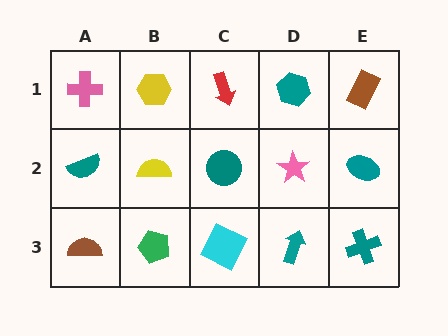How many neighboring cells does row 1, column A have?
2.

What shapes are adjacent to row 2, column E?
A brown rectangle (row 1, column E), a teal cross (row 3, column E), a pink star (row 2, column D).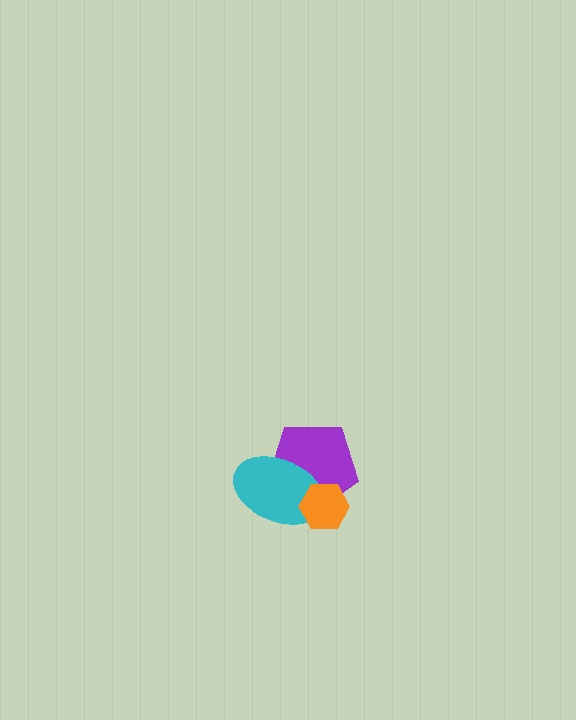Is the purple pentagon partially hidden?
Yes, it is partially covered by another shape.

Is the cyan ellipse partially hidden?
Yes, it is partially covered by another shape.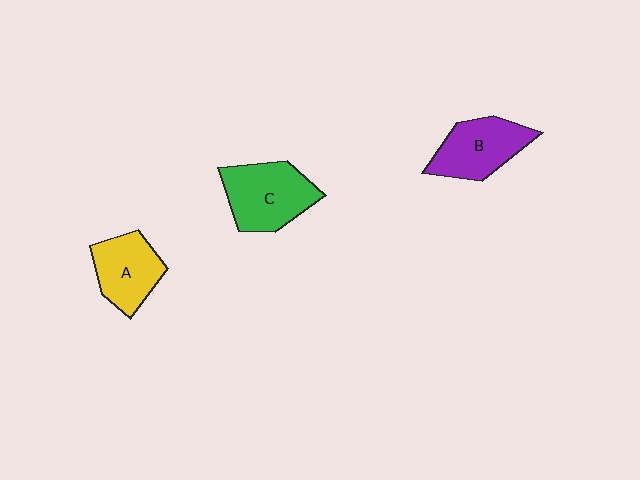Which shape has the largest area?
Shape C (green).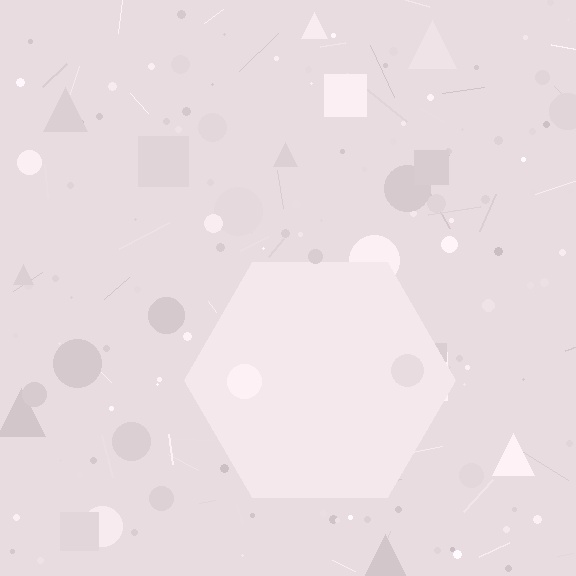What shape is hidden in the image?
A hexagon is hidden in the image.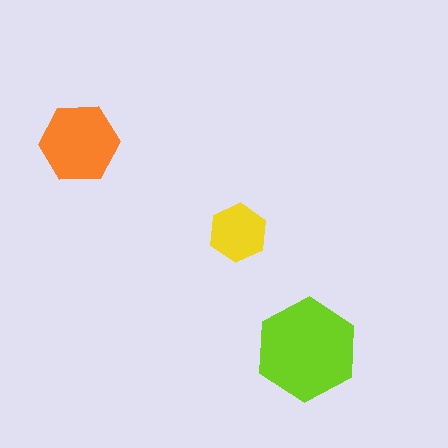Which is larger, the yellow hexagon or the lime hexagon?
The lime one.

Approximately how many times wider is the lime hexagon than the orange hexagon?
About 1.5 times wider.